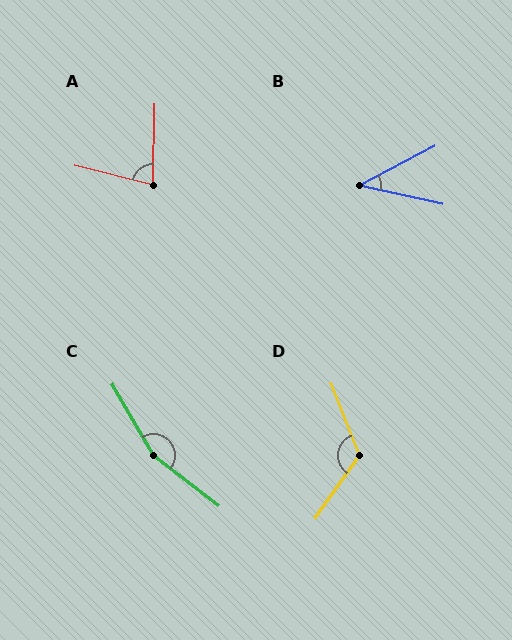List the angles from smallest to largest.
B (40°), A (77°), D (124°), C (157°).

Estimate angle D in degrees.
Approximately 124 degrees.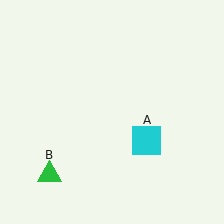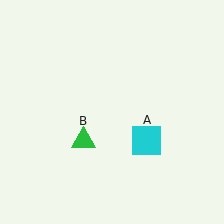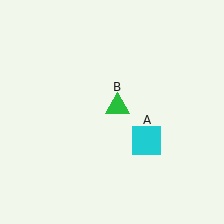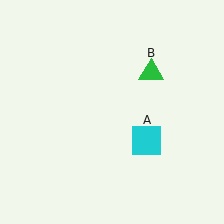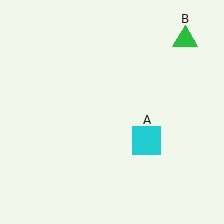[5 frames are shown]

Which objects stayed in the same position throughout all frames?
Cyan square (object A) remained stationary.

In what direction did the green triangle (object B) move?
The green triangle (object B) moved up and to the right.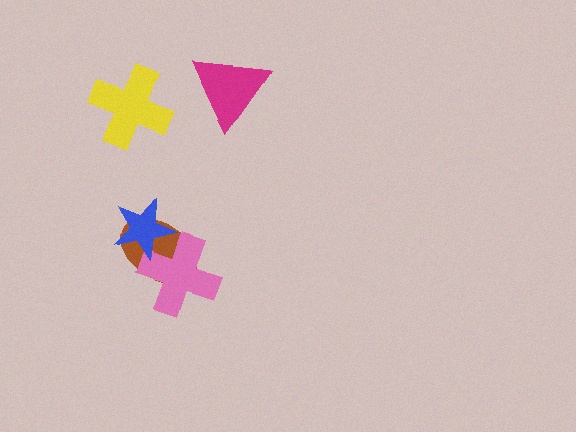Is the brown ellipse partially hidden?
Yes, it is partially covered by another shape.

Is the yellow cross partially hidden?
No, no other shape covers it.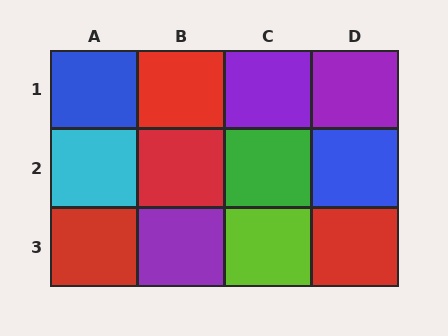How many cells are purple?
3 cells are purple.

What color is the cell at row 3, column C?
Lime.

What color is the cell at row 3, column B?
Purple.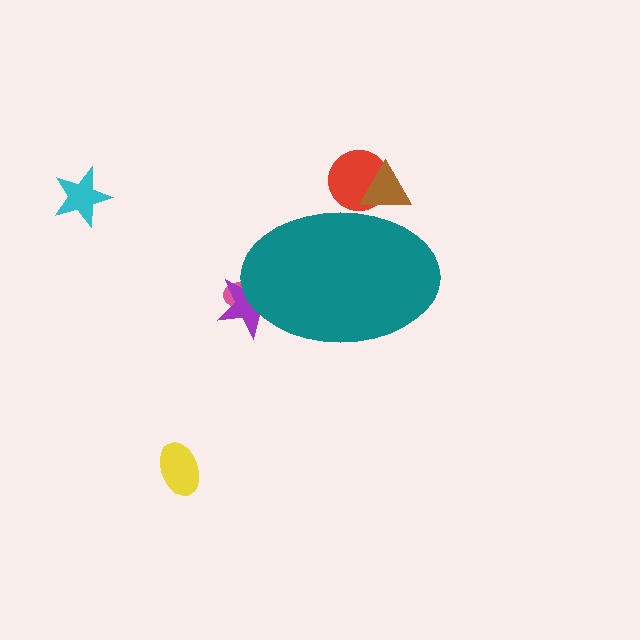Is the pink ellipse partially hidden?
Yes, the pink ellipse is partially hidden behind the teal ellipse.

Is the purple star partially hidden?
Yes, the purple star is partially hidden behind the teal ellipse.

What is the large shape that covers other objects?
A teal ellipse.